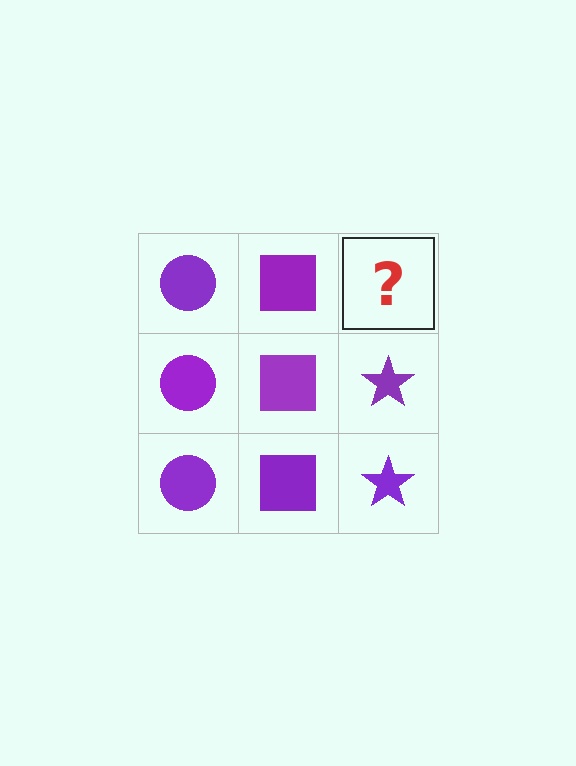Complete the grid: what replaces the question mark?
The question mark should be replaced with a purple star.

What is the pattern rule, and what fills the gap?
The rule is that each column has a consistent shape. The gap should be filled with a purple star.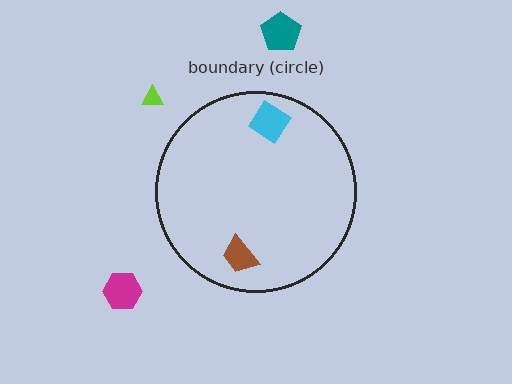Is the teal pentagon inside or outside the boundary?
Outside.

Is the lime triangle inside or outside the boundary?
Outside.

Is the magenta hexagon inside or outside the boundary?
Outside.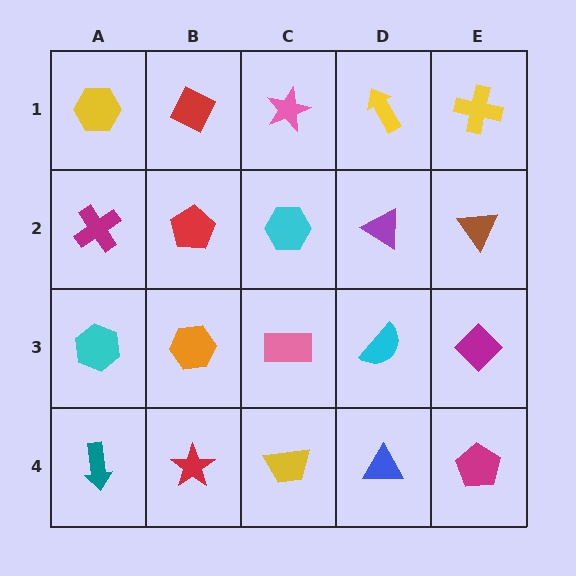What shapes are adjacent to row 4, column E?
A magenta diamond (row 3, column E), a blue triangle (row 4, column D).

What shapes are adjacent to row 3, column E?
A brown triangle (row 2, column E), a magenta pentagon (row 4, column E), a cyan semicircle (row 3, column D).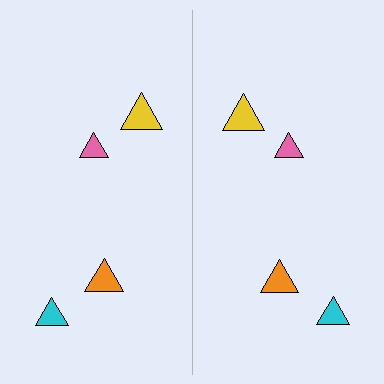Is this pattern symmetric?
Yes, this pattern has bilateral (reflection) symmetry.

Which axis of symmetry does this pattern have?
The pattern has a vertical axis of symmetry running through the center of the image.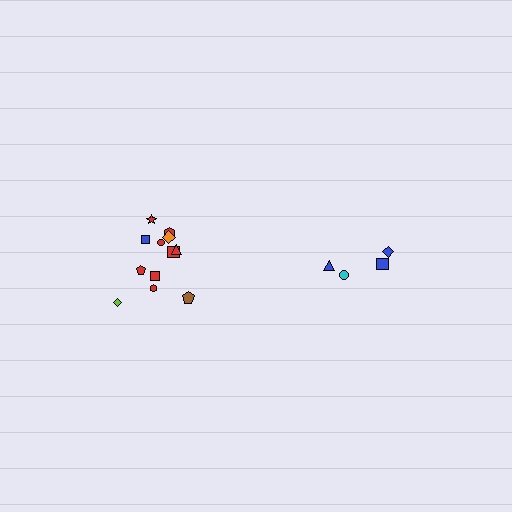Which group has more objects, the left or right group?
The left group.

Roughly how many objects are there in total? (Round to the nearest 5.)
Roughly 15 objects in total.